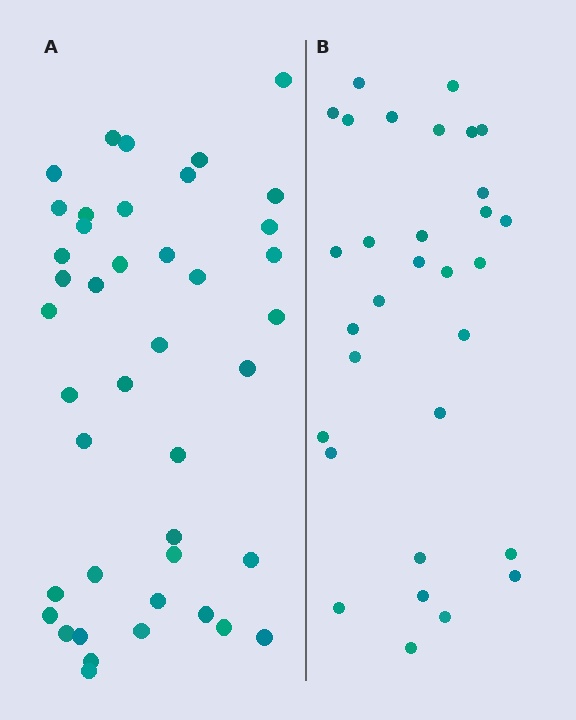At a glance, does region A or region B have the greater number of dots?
Region A (the left region) has more dots.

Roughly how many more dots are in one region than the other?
Region A has roughly 12 or so more dots than region B.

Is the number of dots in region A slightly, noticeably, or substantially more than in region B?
Region A has noticeably more, but not dramatically so. The ratio is roughly 1.4 to 1.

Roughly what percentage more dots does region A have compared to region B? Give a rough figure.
About 35% more.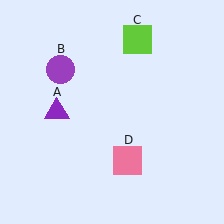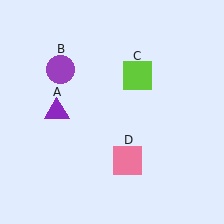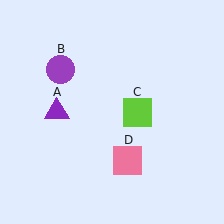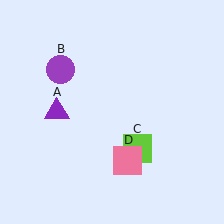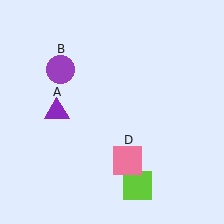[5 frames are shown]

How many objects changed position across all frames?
1 object changed position: lime square (object C).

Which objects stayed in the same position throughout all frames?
Purple triangle (object A) and purple circle (object B) and pink square (object D) remained stationary.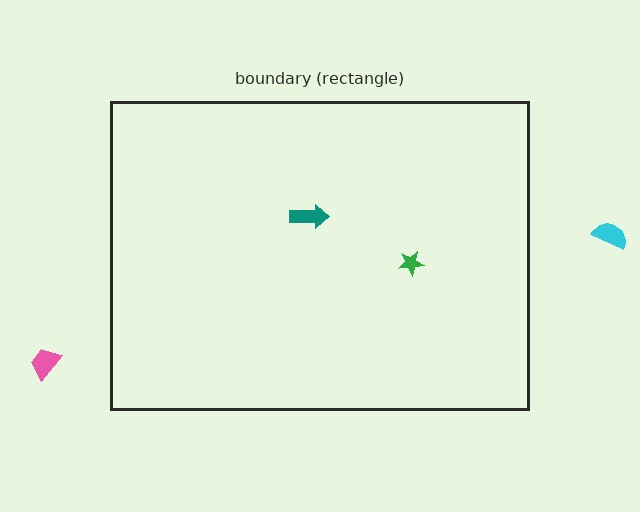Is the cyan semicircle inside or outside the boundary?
Outside.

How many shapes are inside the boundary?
2 inside, 2 outside.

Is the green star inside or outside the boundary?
Inside.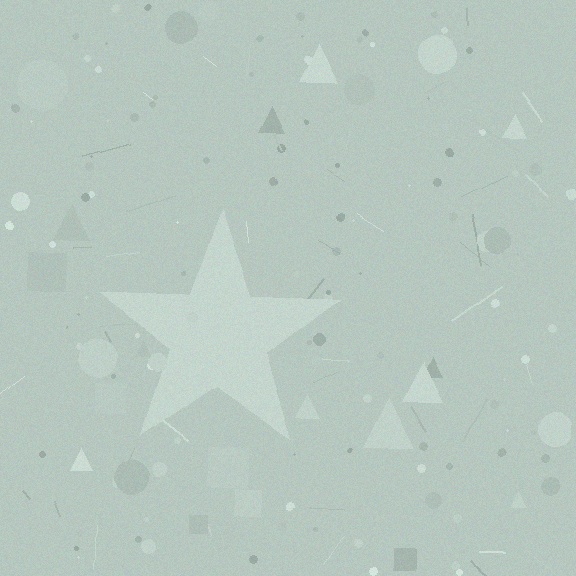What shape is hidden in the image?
A star is hidden in the image.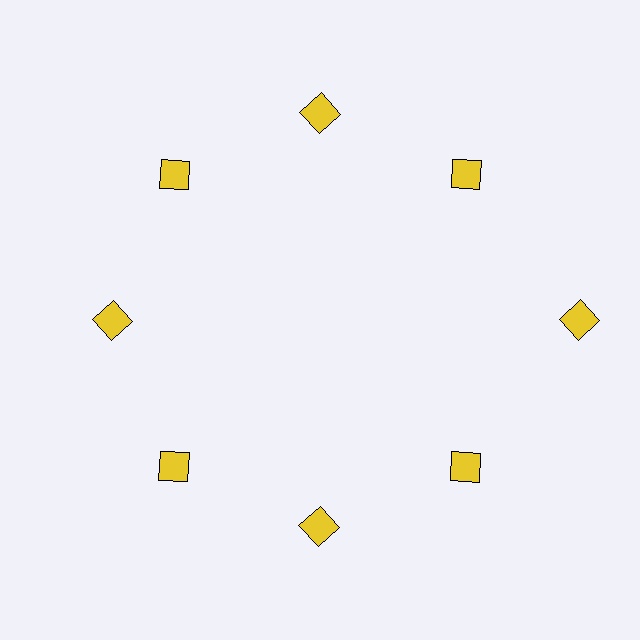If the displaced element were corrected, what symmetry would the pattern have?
It would have 8-fold rotational symmetry — the pattern would map onto itself every 45 degrees.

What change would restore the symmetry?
The symmetry would be restored by moving it inward, back onto the ring so that all 8 squares sit at equal angles and equal distance from the center.